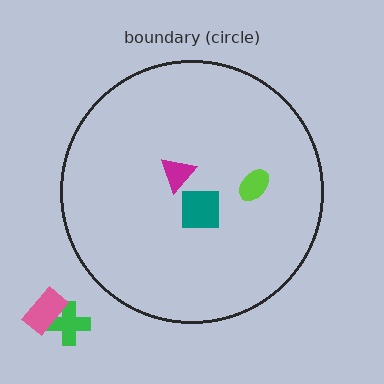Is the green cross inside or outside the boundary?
Outside.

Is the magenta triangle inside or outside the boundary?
Inside.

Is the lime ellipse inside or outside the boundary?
Inside.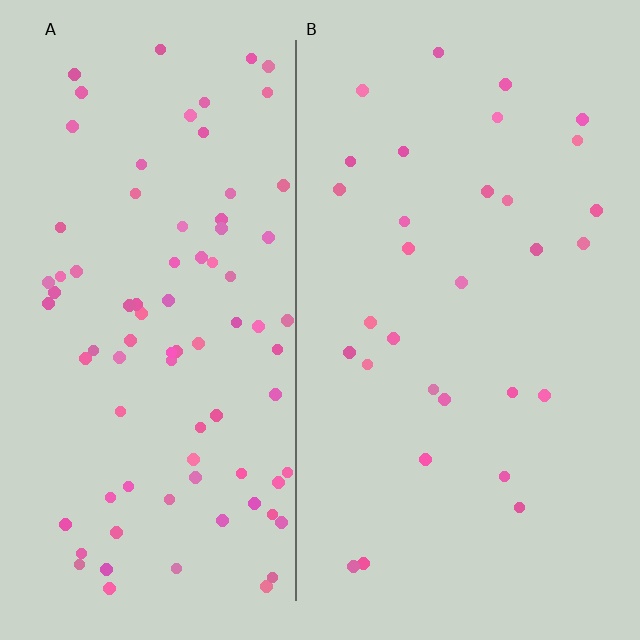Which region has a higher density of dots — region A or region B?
A (the left).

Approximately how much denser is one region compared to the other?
Approximately 2.7× — region A over region B.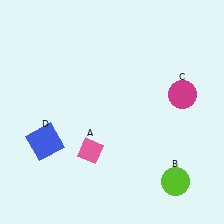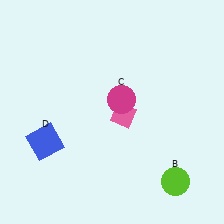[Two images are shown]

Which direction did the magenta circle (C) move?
The magenta circle (C) moved left.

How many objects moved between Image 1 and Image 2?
2 objects moved between the two images.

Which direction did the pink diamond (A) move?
The pink diamond (A) moved up.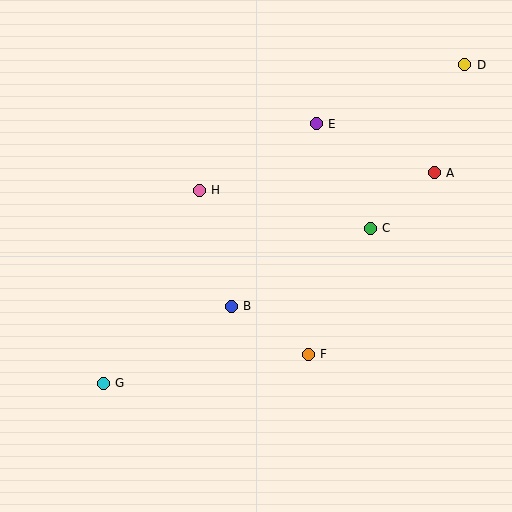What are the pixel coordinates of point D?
Point D is at (465, 65).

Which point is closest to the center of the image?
Point B at (231, 306) is closest to the center.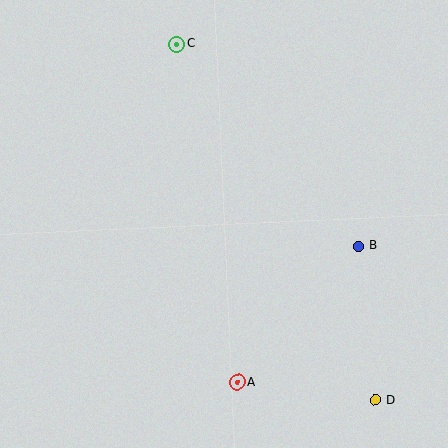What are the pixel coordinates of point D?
Point D is at (376, 400).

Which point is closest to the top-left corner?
Point C is closest to the top-left corner.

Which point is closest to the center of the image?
Point B at (359, 246) is closest to the center.